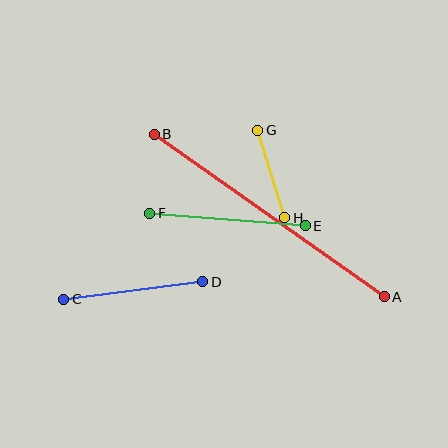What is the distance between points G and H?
The distance is approximately 92 pixels.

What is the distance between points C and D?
The distance is approximately 140 pixels.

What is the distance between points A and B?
The distance is approximately 282 pixels.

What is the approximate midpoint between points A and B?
The midpoint is at approximately (269, 215) pixels.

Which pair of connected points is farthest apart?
Points A and B are farthest apart.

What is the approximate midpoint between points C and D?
The midpoint is at approximately (133, 291) pixels.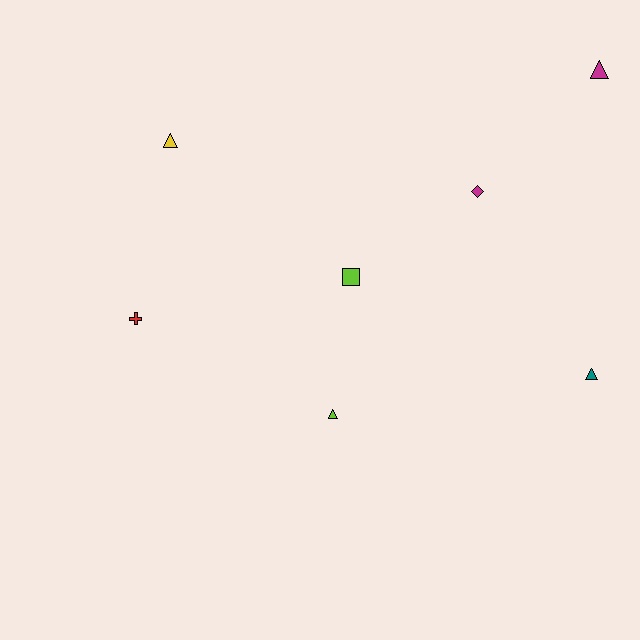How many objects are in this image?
There are 7 objects.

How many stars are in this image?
There are no stars.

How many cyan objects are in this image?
There are no cyan objects.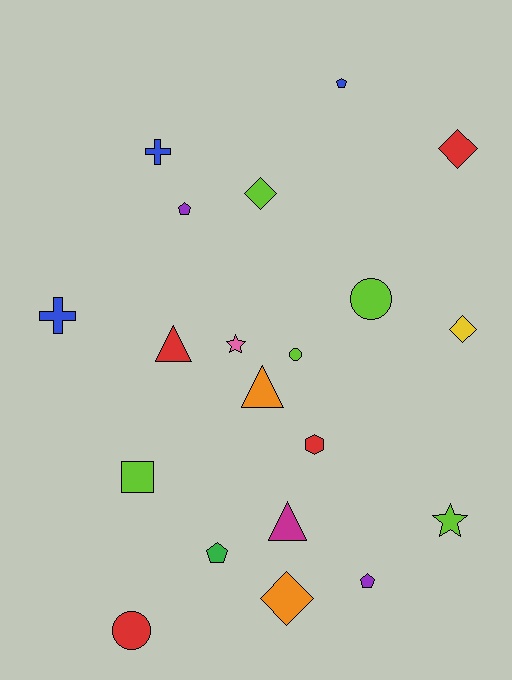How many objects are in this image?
There are 20 objects.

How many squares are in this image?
There is 1 square.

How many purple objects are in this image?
There are 2 purple objects.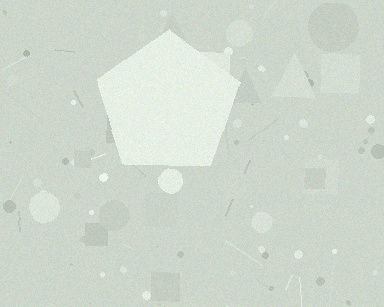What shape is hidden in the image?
A pentagon is hidden in the image.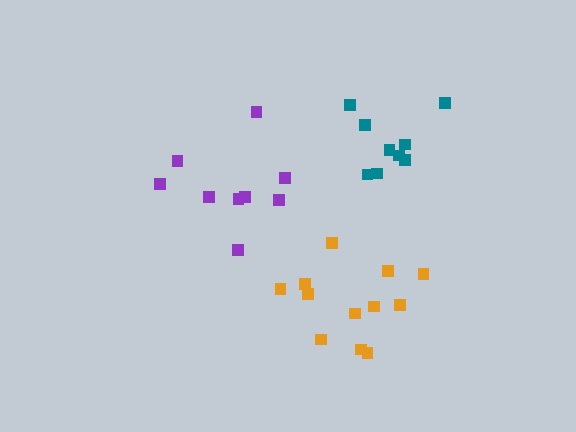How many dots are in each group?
Group 1: 12 dots, Group 2: 9 dots, Group 3: 9 dots (30 total).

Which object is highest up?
The teal cluster is topmost.